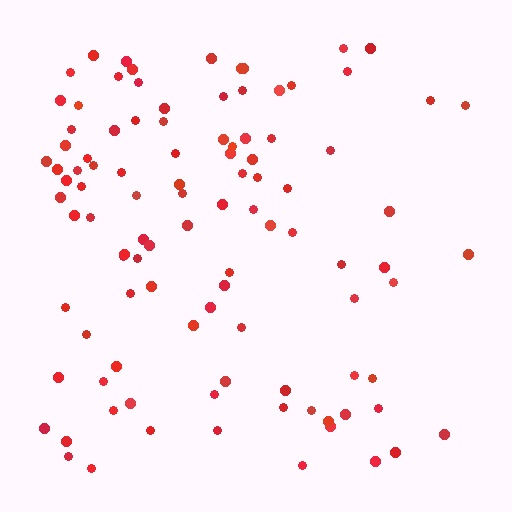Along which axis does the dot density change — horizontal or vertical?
Horizontal.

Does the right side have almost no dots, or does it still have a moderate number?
Still a moderate number, just noticeably fewer than the left.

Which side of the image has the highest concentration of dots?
The left.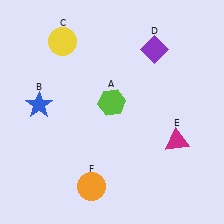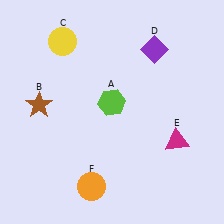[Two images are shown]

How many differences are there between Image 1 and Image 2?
There is 1 difference between the two images.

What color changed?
The star (B) changed from blue in Image 1 to brown in Image 2.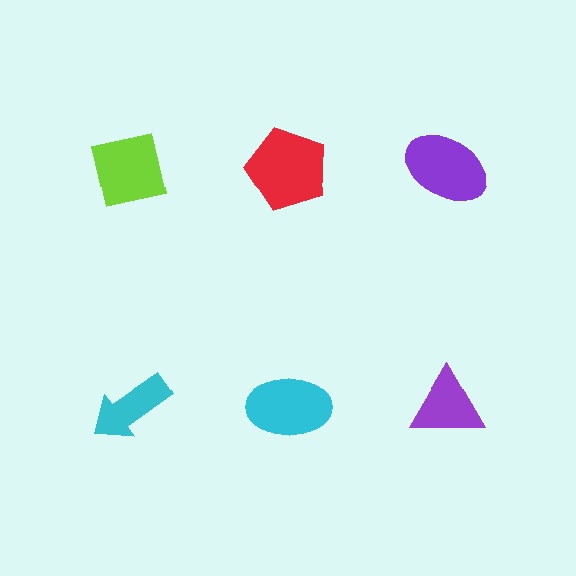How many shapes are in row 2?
3 shapes.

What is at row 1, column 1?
A lime square.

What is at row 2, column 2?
A cyan ellipse.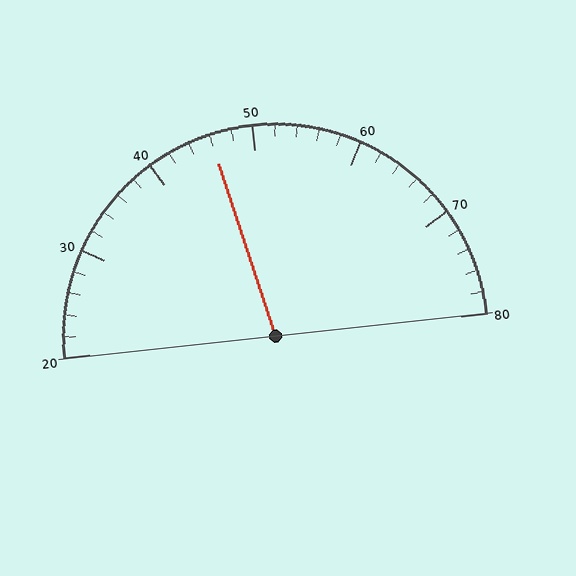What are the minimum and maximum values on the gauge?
The gauge ranges from 20 to 80.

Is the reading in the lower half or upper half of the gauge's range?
The reading is in the lower half of the range (20 to 80).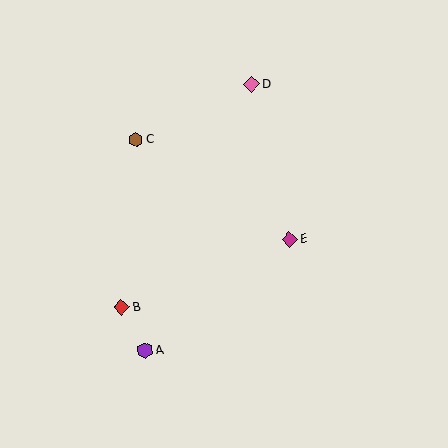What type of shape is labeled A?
Shape A is a purple hexagon.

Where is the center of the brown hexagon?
The center of the brown hexagon is at (136, 140).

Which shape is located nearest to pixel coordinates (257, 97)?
The pink diamond (labeled D) at (251, 84) is nearest to that location.